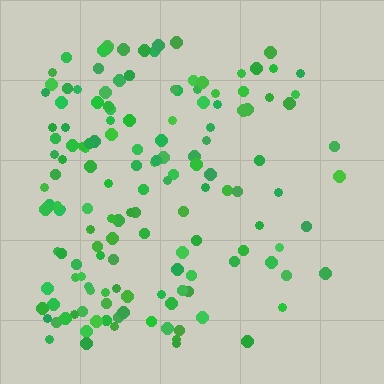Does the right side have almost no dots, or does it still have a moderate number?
Still a moderate number, just noticeably fewer than the left.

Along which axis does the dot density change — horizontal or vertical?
Horizontal.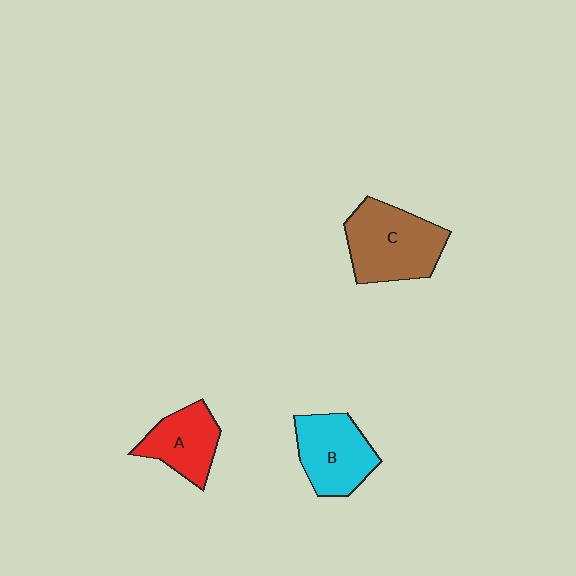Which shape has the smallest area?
Shape A (red).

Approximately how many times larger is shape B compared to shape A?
Approximately 1.2 times.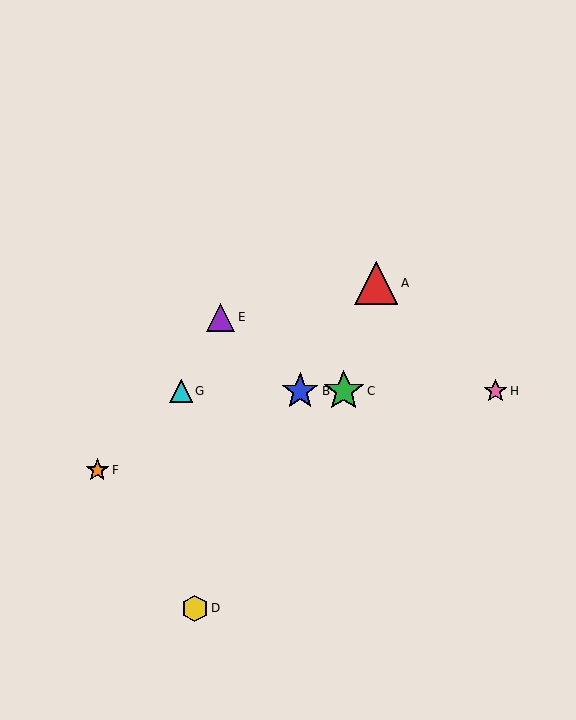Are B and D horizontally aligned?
No, B is at y≈391 and D is at y≈608.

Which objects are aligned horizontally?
Objects B, C, G, H are aligned horizontally.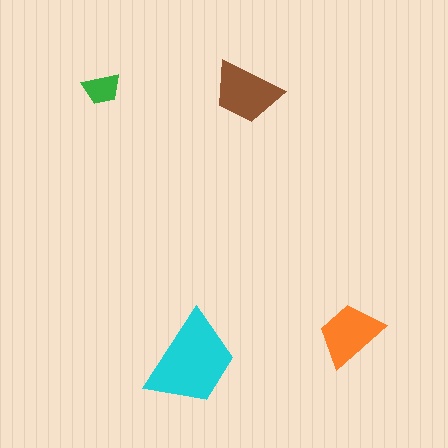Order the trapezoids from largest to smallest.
the cyan one, the brown one, the orange one, the green one.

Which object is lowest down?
The cyan trapezoid is bottommost.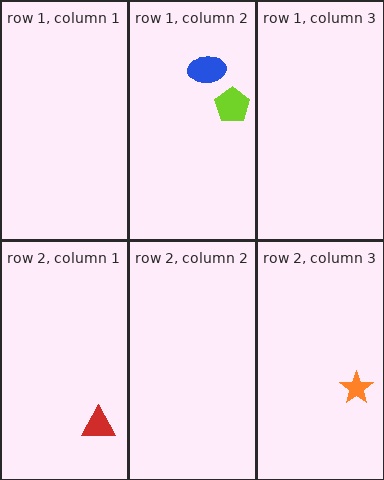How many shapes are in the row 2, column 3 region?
1.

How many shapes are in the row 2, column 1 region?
1.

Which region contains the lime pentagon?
The row 1, column 2 region.